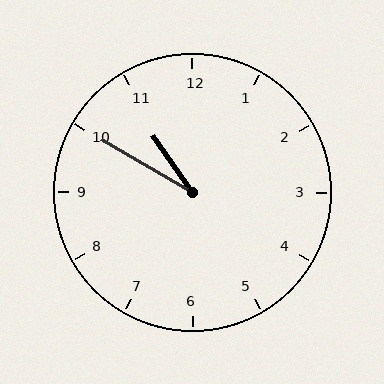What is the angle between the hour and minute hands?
Approximately 25 degrees.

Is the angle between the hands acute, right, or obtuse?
It is acute.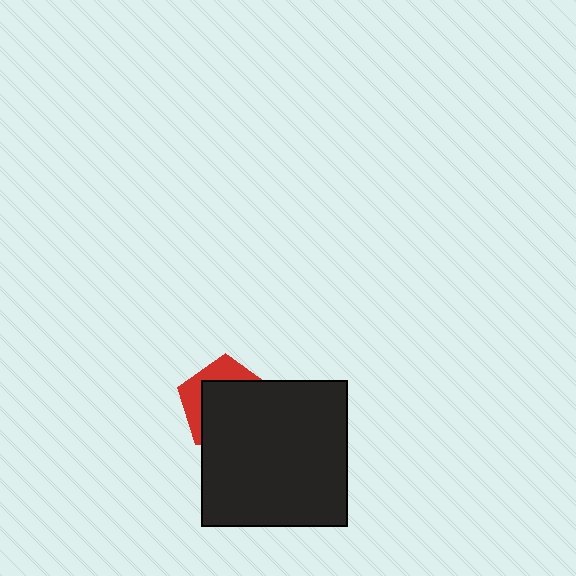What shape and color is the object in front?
The object in front is a black square.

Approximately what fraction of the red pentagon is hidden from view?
Roughly 67% of the red pentagon is hidden behind the black square.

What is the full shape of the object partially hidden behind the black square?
The partially hidden object is a red pentagon.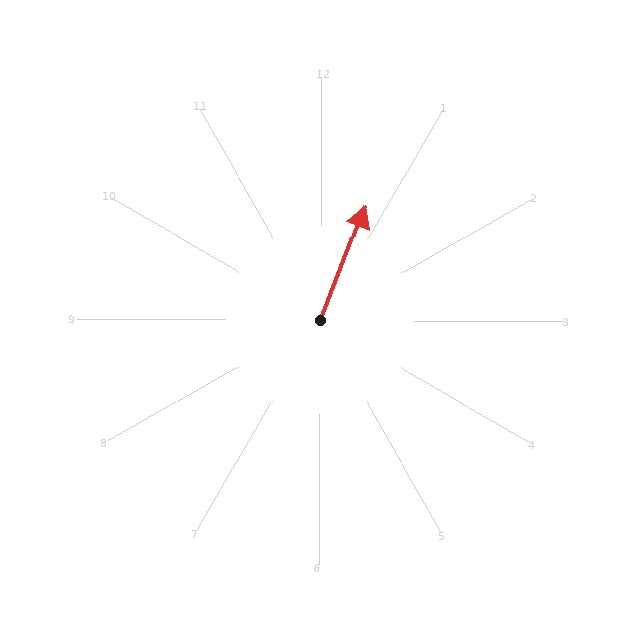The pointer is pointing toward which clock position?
Roughly 1 o'clock.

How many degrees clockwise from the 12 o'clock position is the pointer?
Approximately 21 degrees.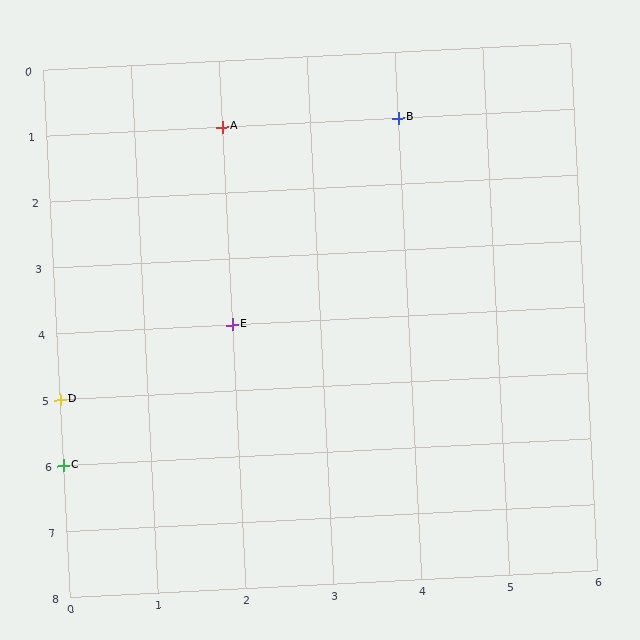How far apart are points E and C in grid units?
Points E and C are 2 columns and 2 rows apart (about 2.8 grid units diagonally).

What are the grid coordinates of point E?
Point E is at grid coordinates (2, 4).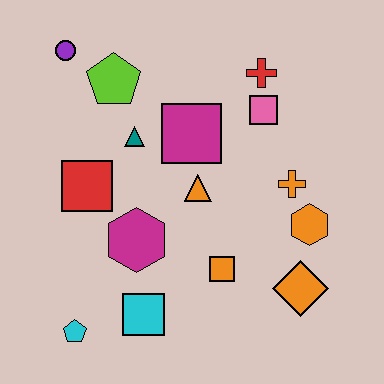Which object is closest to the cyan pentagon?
The cyan square is closest to the cyan pentagon.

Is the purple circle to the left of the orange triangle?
Yes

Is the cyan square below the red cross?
Yes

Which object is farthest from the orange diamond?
The purple circle is farthest from the orange diamond.